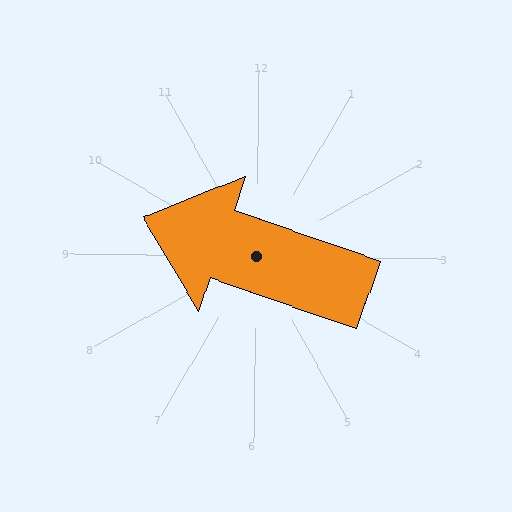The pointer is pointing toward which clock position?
Roughly 10 o'clock.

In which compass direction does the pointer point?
West.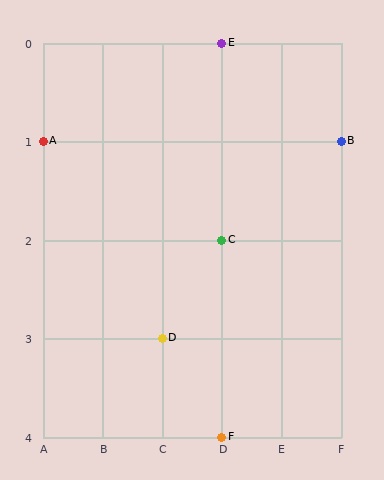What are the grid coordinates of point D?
Point D is at grid coordinates (C, 3).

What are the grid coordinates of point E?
Point E is at grid coordinates (D, 0).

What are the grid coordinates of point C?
Point C is at grid coordinates (D, 2).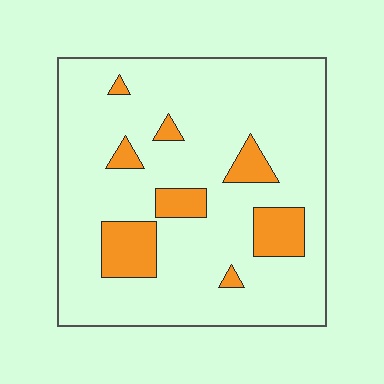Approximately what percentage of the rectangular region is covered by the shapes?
Approximately 15%.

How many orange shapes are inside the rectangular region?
8.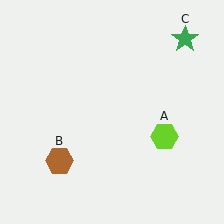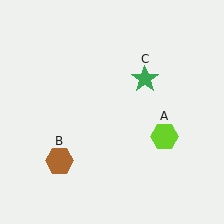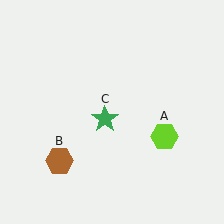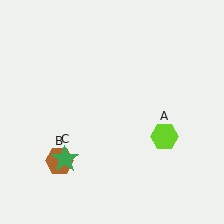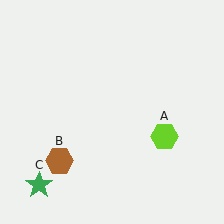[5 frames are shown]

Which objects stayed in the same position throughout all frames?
Lime hexagon (object A) and brown hexagon (object B) remained stationary.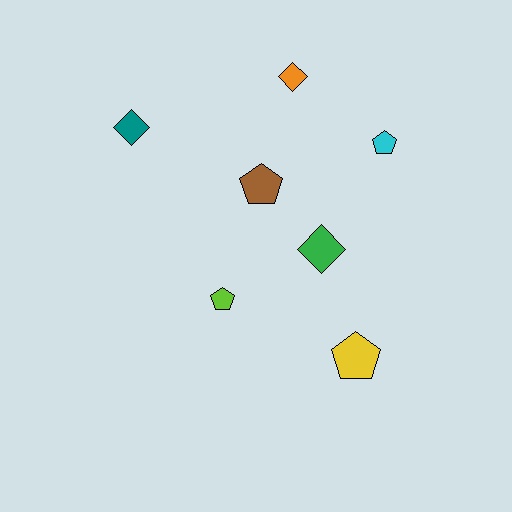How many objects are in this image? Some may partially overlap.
There are 7 objects.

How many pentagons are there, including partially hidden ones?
There are 4 pentagons.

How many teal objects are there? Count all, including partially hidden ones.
There is 1 teal object.